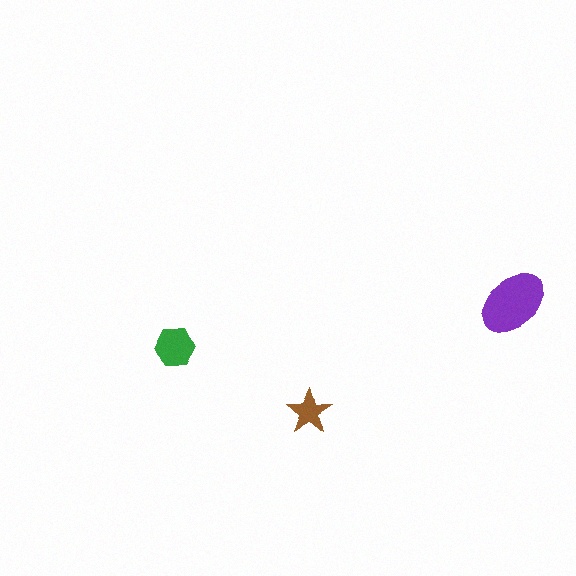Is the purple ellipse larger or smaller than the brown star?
Larger.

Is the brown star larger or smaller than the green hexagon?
Smaller.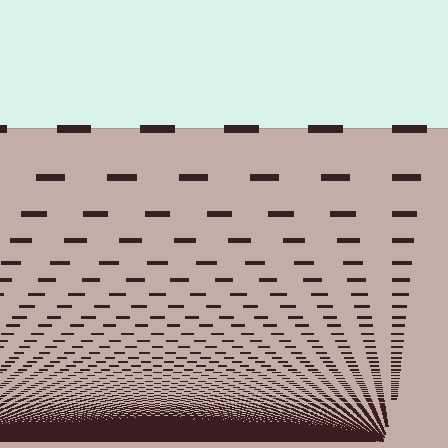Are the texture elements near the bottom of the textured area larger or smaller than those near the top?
Smaller. The gradient is inverted — elements near the bottom are smaller and denser.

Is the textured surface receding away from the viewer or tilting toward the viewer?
The surface appears to tilt toward the viewer. Texture elements get larger and sparser toward the top.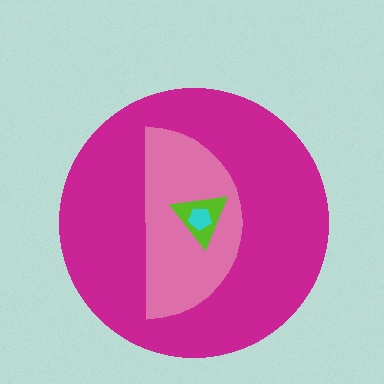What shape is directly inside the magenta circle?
The pink semicircle.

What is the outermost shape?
The magenta circle.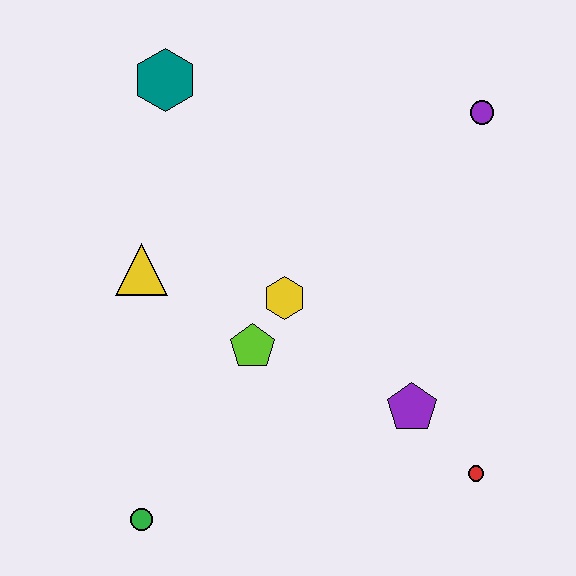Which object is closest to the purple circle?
The yellow hexagon is closest to the purple circle.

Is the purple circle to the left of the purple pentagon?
No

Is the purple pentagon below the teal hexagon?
Yes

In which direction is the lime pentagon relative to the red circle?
The lime pentagon is to the left of the red circle.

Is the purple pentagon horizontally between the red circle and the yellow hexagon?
Yes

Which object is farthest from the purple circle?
The green circle is farthest from the purple circle.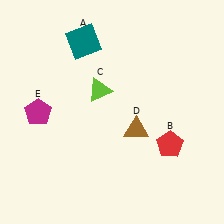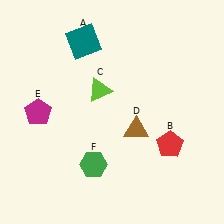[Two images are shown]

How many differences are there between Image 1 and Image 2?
There is 1 difference between the two images.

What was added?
A green hexagon (F) was added in Image 2.